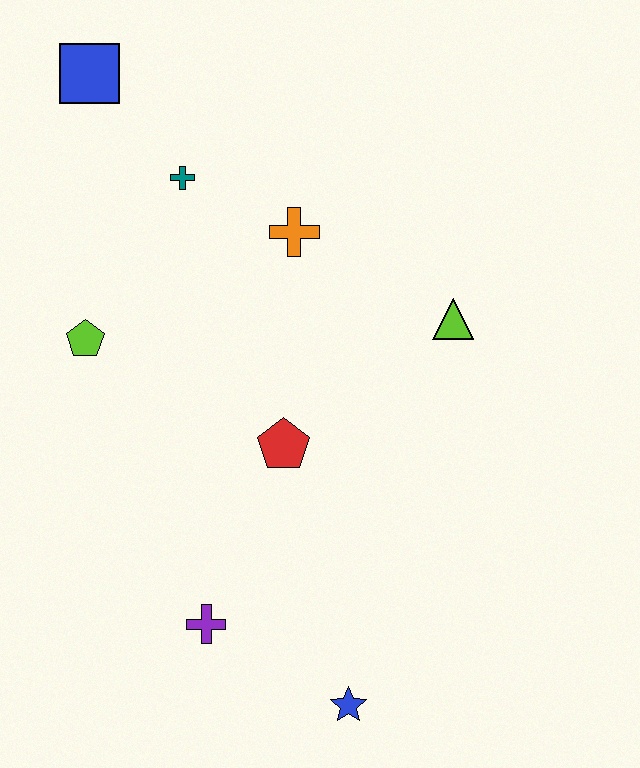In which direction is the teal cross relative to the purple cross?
The teal cross is above the purple cross.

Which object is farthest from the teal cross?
The blue star is farthest from the teal cross.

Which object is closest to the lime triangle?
The orange cross is closest to the lime triangle.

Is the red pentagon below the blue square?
Yes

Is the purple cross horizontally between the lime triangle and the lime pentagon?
Yes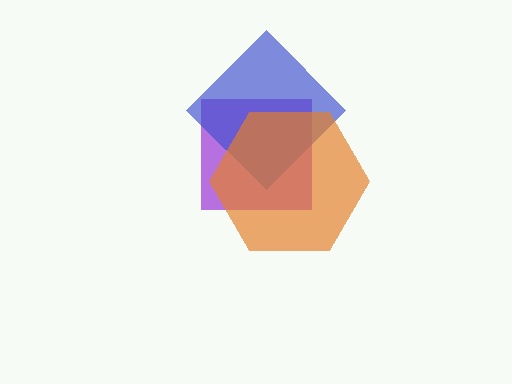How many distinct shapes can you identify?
There are 3 distinct shapes: a purple square, a blue diamond, an orange hexagon.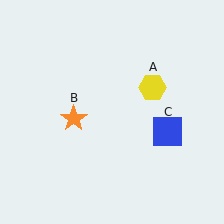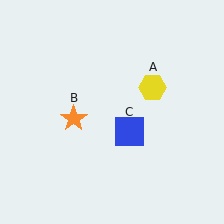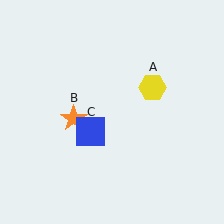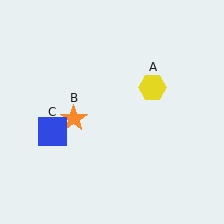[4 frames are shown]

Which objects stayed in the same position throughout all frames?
Yellow hexagon (object A) and orange star (object B) remained stationary.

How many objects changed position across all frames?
1 object changed position: blue square (object C).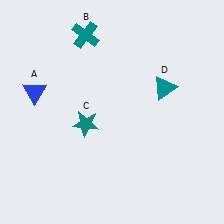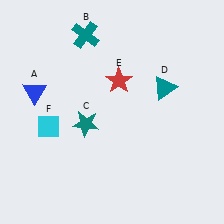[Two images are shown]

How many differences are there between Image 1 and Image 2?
There are 2 differences between the two images.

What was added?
A red star (E), a cyan diamond (F) were added in Image 2.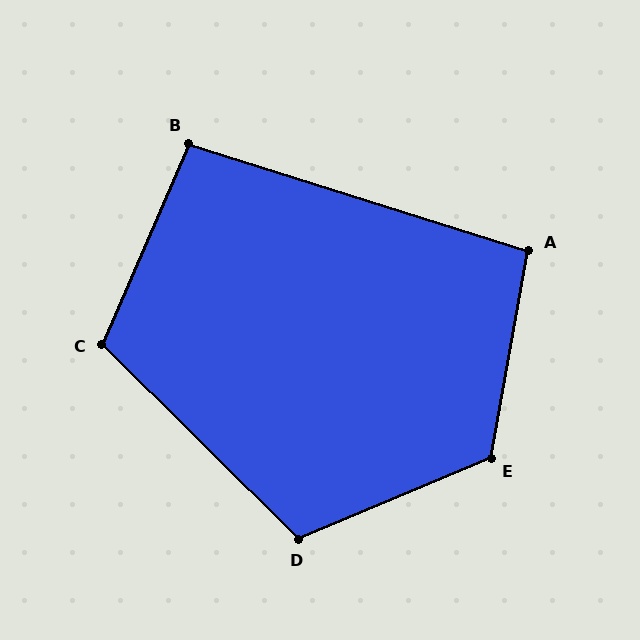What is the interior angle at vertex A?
Approximately 97 degrees (obtuse).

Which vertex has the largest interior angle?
E, at approximately 123 degrees.